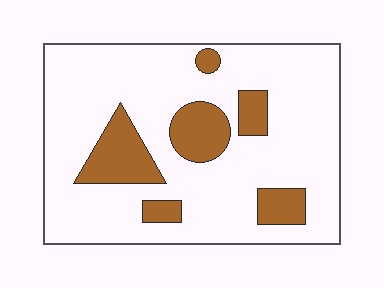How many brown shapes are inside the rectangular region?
6.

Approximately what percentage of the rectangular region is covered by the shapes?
Approximately 20%.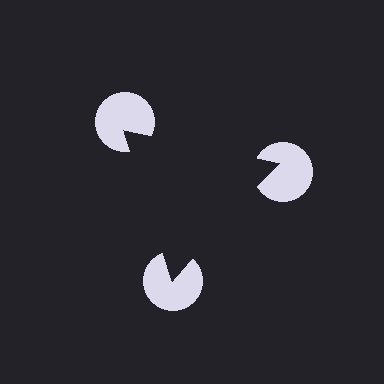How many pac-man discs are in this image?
There are 3 — one at each vertex of the illusory triangle.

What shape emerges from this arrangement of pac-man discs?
An illusory triangle — its edges are inferred from the aligned wedge cuts in the pac-man discs, not physically drawn.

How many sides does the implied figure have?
3 sides.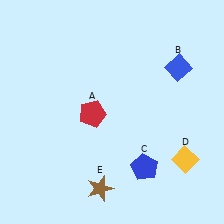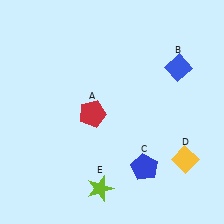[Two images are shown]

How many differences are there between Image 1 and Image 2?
There is 1 difference between the two images.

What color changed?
The star (E) changed from brown in Image 1 to lime in Image 2.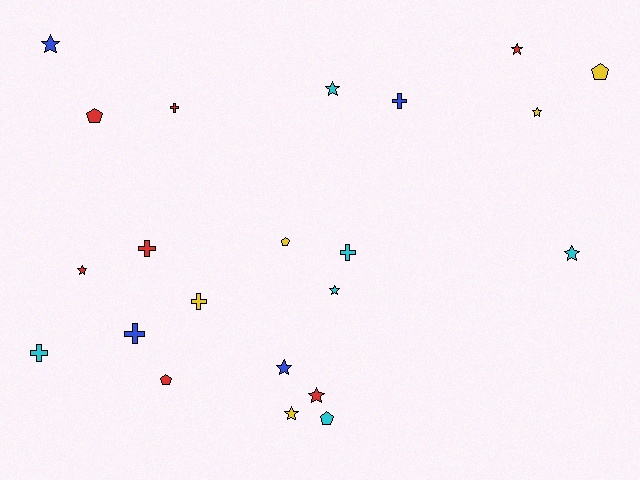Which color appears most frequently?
Red, with 7 objects.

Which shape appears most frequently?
Star, with 10 objects.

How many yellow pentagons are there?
There are 2 yellow pentagons.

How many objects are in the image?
There are 22 objects.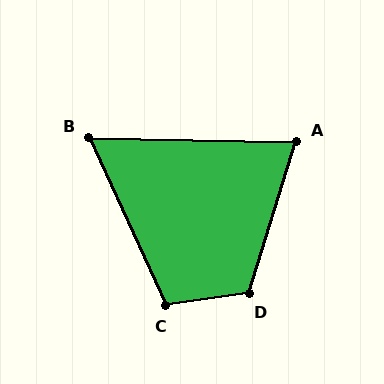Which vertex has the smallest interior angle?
B, at approximately 65 degrees.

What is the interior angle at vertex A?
Approximately 74 degrees (acute).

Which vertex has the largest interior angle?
D, at approximately 115 degrees.